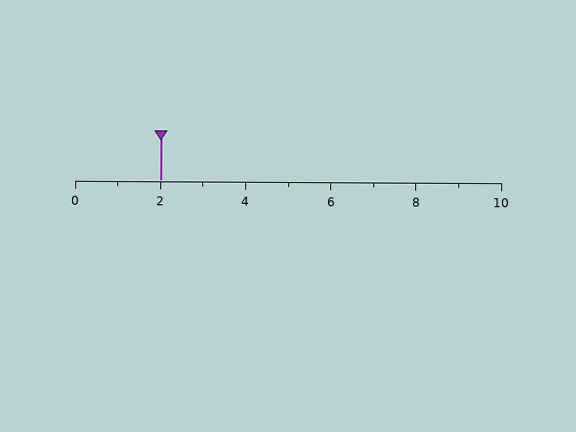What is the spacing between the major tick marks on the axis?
The major ticks are spaced 2 apart.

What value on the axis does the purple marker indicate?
The marker indicates approximately 2.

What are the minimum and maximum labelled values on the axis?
The axis runs from 0 to 10.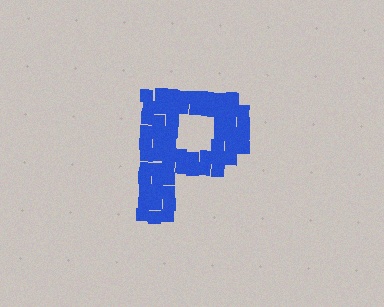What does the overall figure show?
The overall figure shows the letter P.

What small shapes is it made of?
It is made of small squares.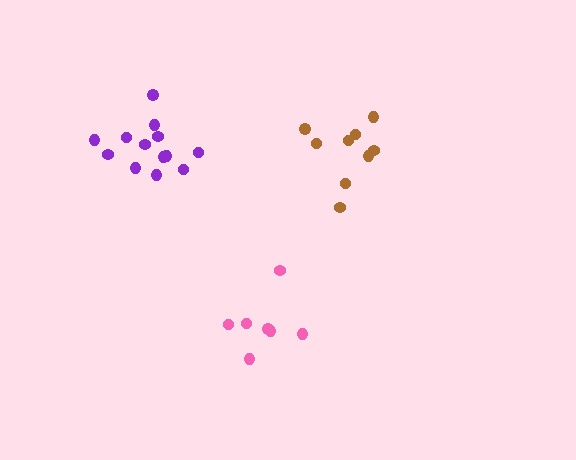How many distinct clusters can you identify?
There are 3 distinct clusters.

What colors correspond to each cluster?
The clusters are colored: brown, pink, purple.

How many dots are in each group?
Group 1: 9 dots, Group 2: 7 dots, Group 3: 13 dots (29 total).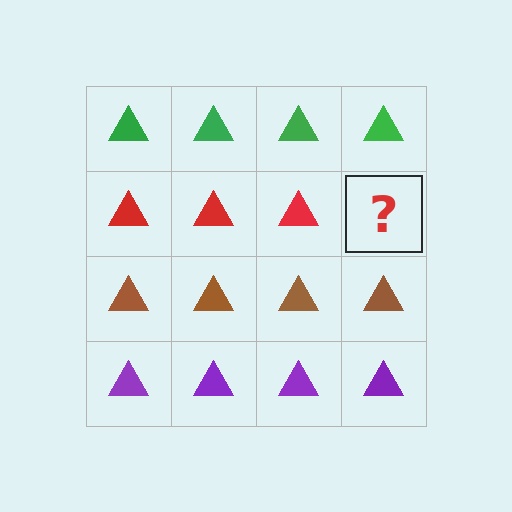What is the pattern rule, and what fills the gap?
The rule is that each row has a consistent color. The gap should be filled with a red triangle.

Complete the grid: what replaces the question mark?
The question mark should be replaced with a red triangle.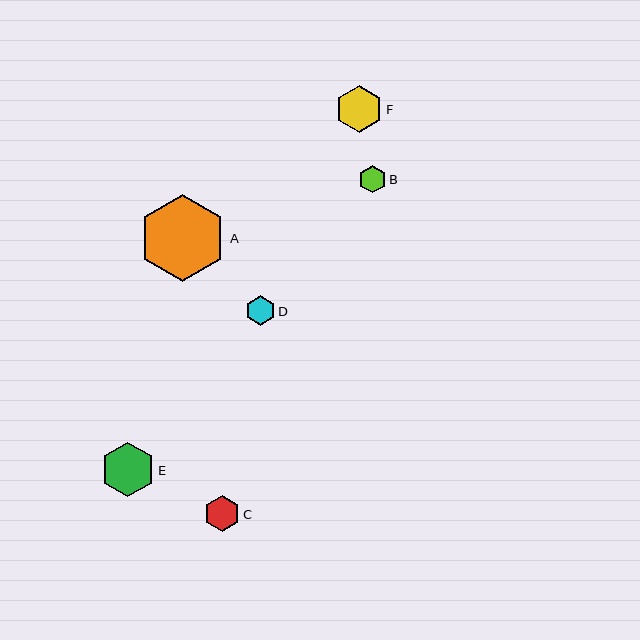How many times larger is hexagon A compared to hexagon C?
Hexagon A is approximately 2.5 times the size of hexagon C.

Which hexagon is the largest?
Hexagon A is the largest with a size of approximately 88 pixels.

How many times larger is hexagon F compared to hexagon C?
Hexagon F is approximately 1.3 times the size of hexagon C.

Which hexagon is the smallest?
Hexagon B is the smallest with a size of approximately 27 pixels.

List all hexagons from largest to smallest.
From largest to smallest: A, E, F, C, D, B.